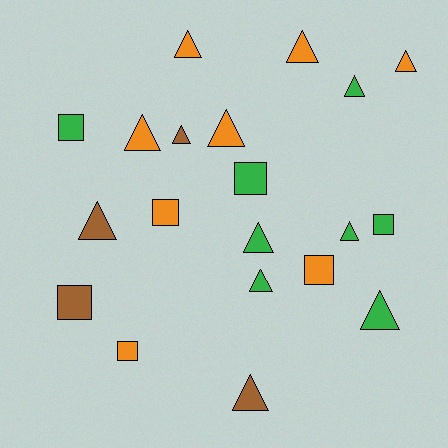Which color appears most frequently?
Green, with 8 objects.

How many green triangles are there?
There are 5 green triangles.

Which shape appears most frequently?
Triangle, with 13 objects.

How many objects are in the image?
There are 20 objects.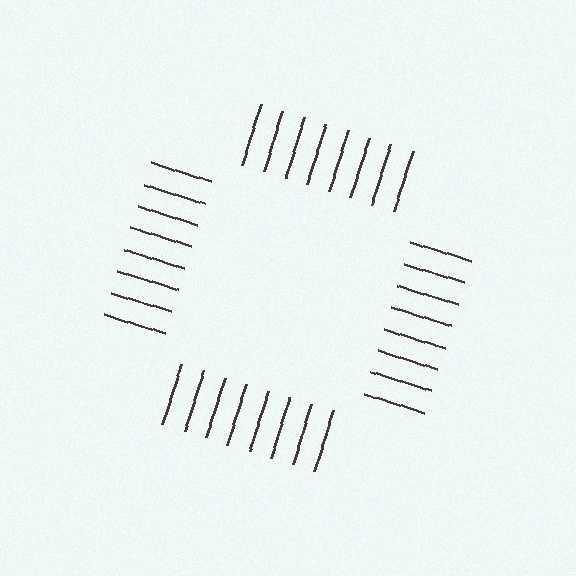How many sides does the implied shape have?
4 sides — the line-ends trace a square.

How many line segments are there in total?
32 — 8 along each of the 4 edges.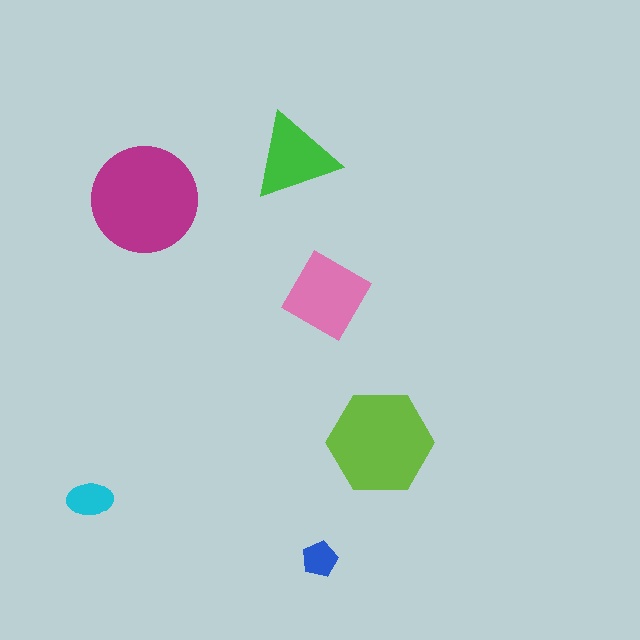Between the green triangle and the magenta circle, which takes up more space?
The magenta circle.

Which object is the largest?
The magenta circle.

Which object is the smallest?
The blue pentagon.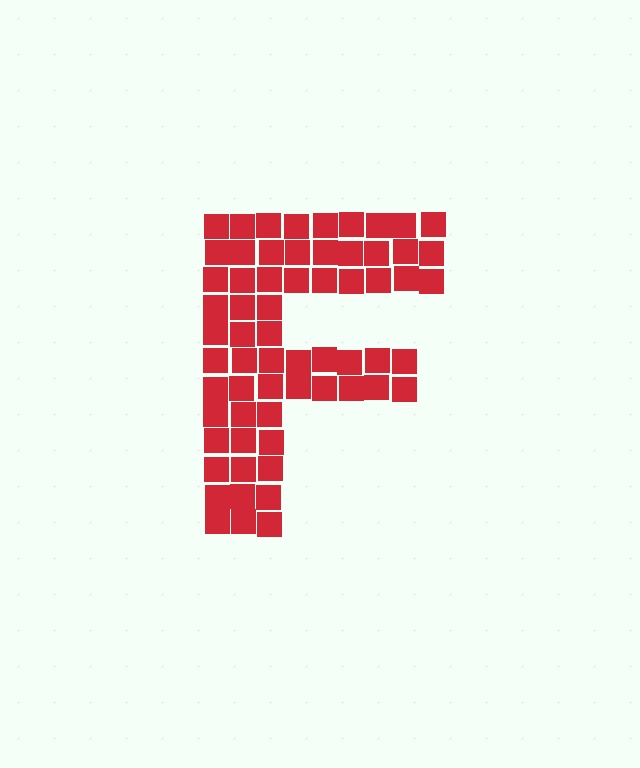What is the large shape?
The large shape is the letter F.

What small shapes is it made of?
It is made of small squares.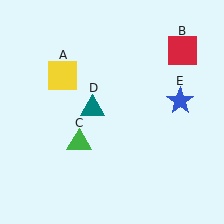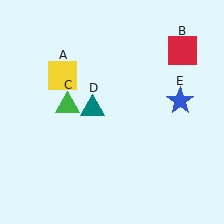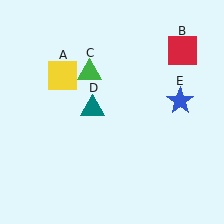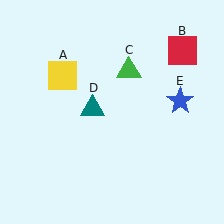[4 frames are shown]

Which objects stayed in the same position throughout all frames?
Yellow square (object A) and red square (object B) and teal triangle (object D) and blue star (object E) remained stationary.